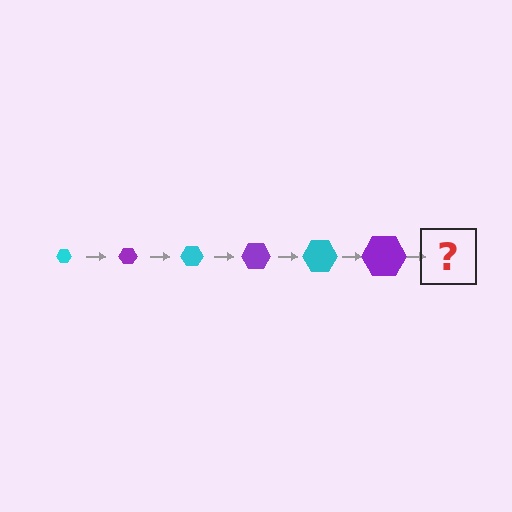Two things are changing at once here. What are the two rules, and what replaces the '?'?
The two rules are that the hexagon grows larger each step and the color cycles through cyan and purple. The '?' should be a cyan hexagon, larger than the previous one.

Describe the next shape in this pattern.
It should be a cyan hexagon, larger than the previous one.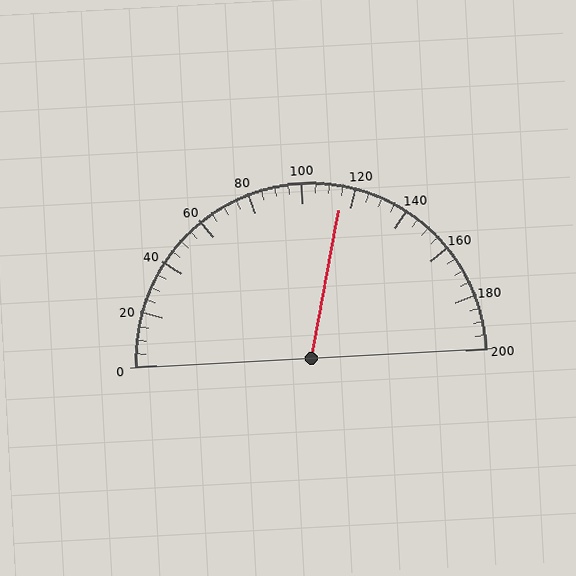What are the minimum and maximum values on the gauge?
The gauge ranges from 0 to 200.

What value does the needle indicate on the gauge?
The needle indicates approximately 115.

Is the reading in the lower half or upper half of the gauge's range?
The reading is in the upper half of the range (0 to 200).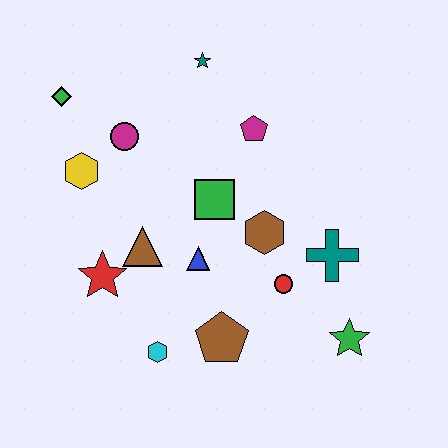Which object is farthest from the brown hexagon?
The green diamond is farthest from the brown hexagon.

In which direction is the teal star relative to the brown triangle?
The teal star is above the brown triangle.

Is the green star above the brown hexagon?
No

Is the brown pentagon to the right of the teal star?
Yes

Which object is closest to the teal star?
The magenta pentagon is closest to the teal star.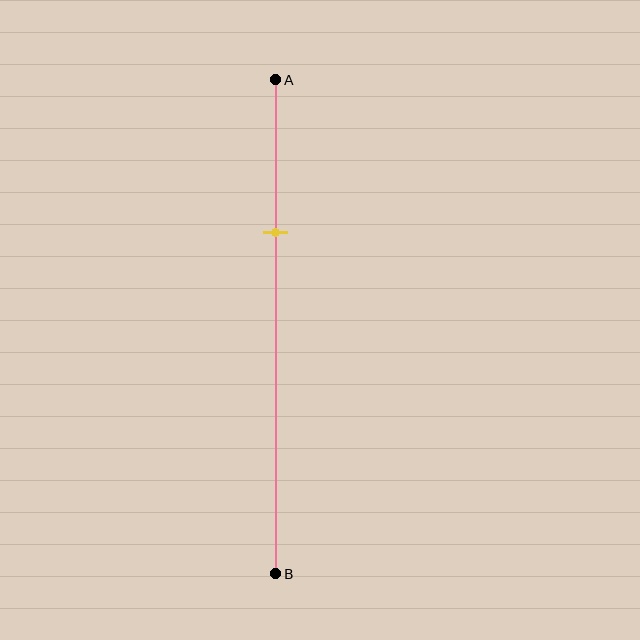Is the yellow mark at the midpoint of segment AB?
No, the mark is at about 30% from A, not at the 50% midpoint.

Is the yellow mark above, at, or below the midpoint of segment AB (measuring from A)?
The yellow mark is above the midpoint of segment AB.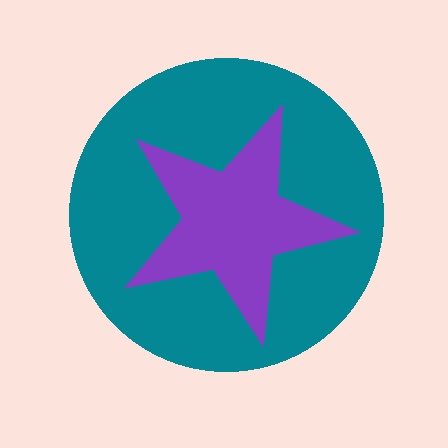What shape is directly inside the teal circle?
The purple star.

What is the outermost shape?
The teal circle.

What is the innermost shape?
The purple star.